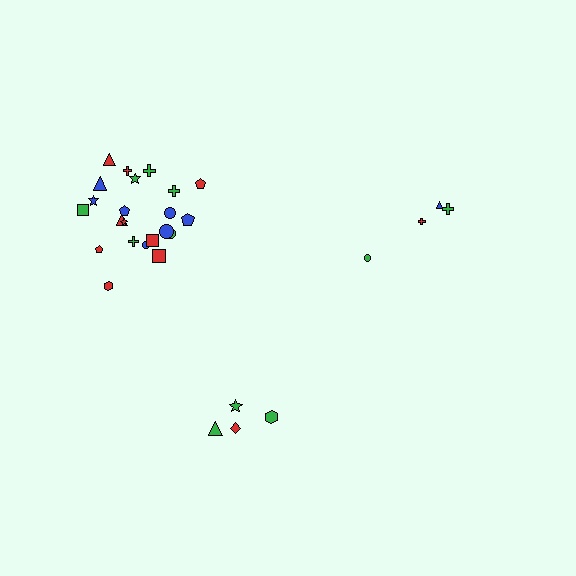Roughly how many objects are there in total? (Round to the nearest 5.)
Roughly 30 objects in total.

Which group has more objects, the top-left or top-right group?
The top-left group.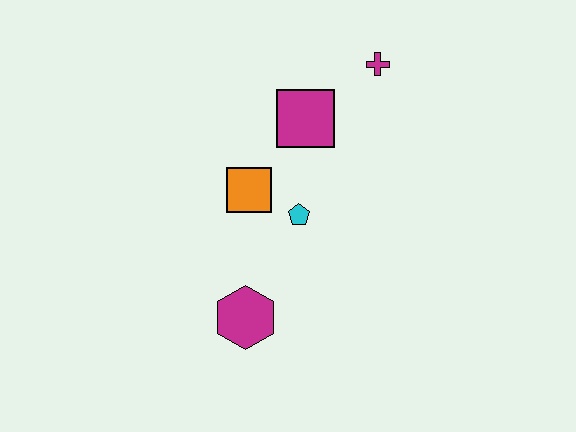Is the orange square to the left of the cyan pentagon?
Yes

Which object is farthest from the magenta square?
The magenta hexagon is farthest from the magenta square.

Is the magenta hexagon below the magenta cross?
Yes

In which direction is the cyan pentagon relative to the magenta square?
The cyan pentagon is below the magenta square.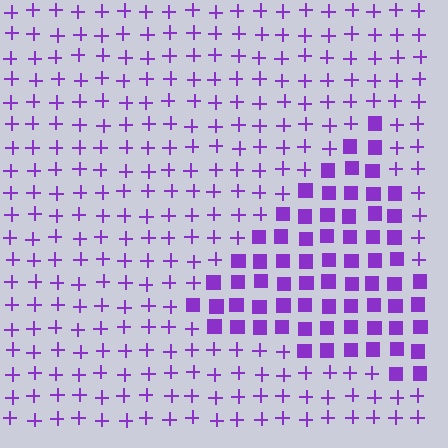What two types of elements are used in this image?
The image uses squares inside the triangle region and plus signs outside it.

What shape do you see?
I see a triangle.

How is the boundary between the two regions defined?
The boundary is defined by a change in element shape: squares inside vs. plus signs outside. All elements share the same color and spacing.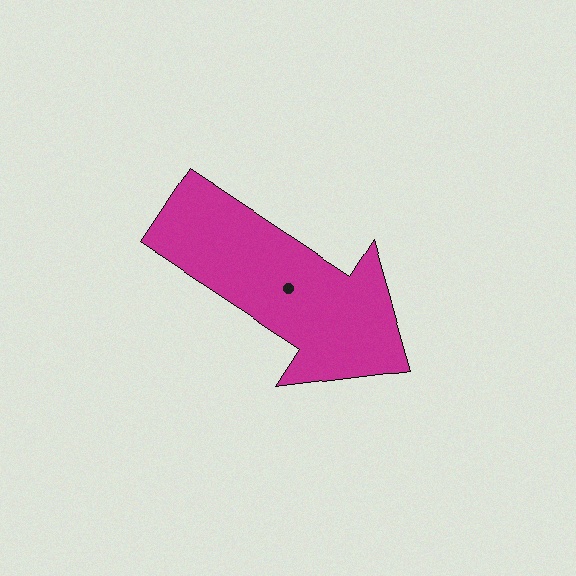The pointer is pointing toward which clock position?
Roughly 4 o'clock.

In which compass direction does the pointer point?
Southeast.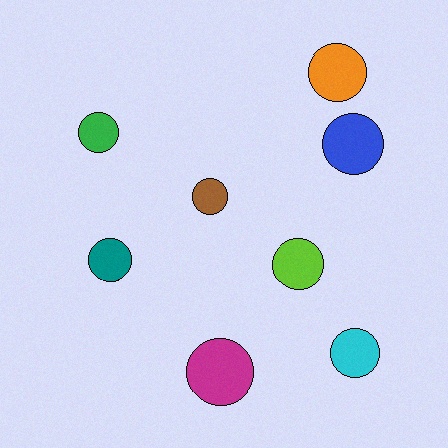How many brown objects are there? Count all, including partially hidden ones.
There is 1 brown object.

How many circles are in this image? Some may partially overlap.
There are 8 circles.